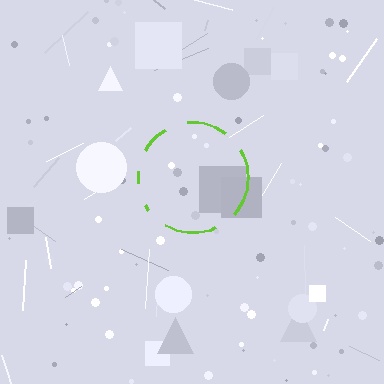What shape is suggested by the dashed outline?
The dashed outline suggests a circle.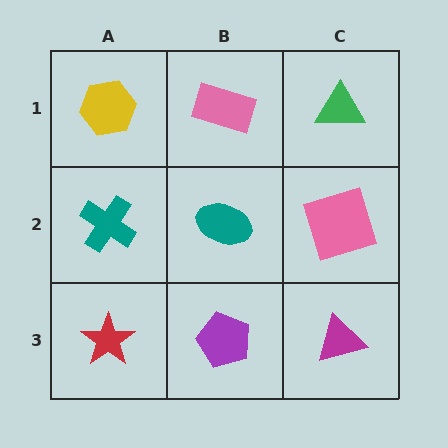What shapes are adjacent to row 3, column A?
A teal cross (row 2, column A), a purple pentagon (row 3, column B).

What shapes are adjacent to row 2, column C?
A green triangle (row 1, column C), a magenta triangle (row 3, column C), a teal ellipse (row 2, column B).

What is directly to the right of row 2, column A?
A teal ellipse.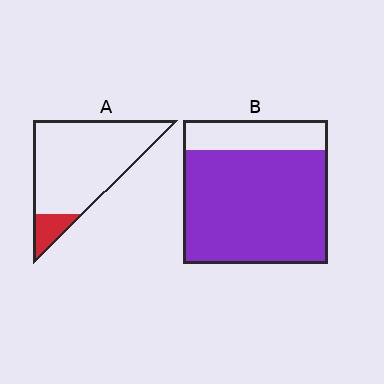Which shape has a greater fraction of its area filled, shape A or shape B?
Shape B.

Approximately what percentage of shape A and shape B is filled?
A is approximately 10% and B is approximately 80%.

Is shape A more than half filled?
No.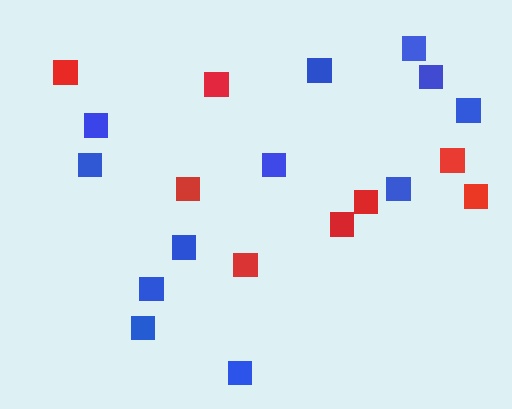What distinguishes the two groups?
There are 2 groups: one group of blue squares (12) and one group of red squares (8).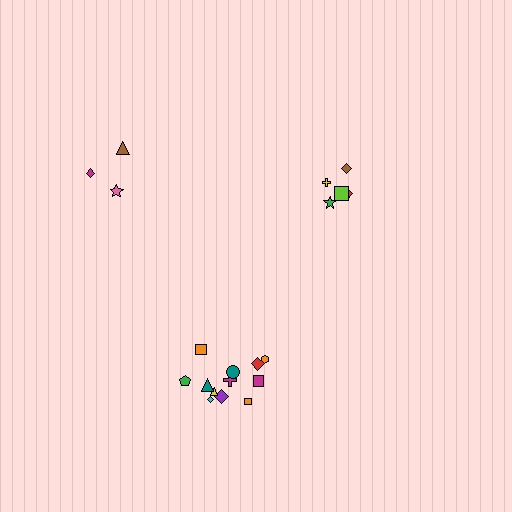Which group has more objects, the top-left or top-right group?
The top-right group.